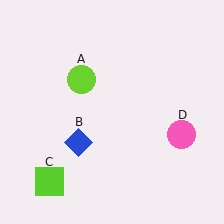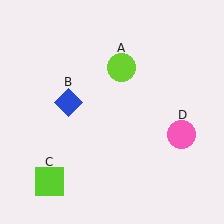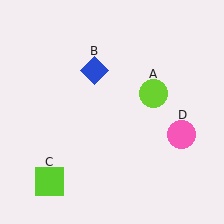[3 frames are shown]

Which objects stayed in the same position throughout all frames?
Lime square (object C) and pink circle (object D) remained stationary.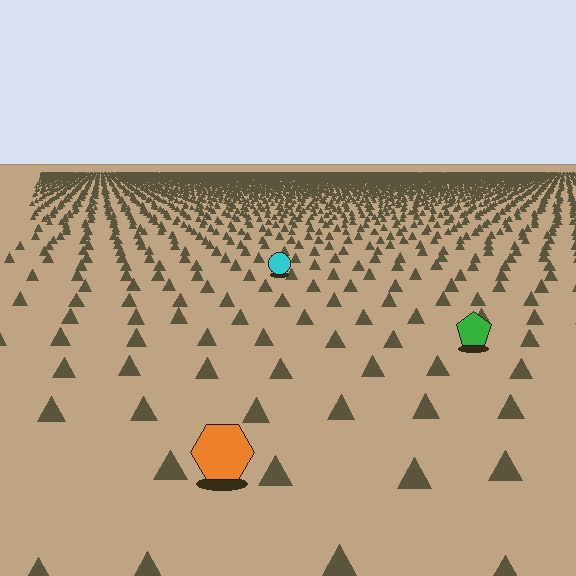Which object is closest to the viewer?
The orange hexagon is closest. The texture marks near it are larger and more spread out.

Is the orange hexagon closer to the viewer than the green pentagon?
Yes. The orange hexagon is closer — you can tell from the texture gradient: the ground texture is coarser near it.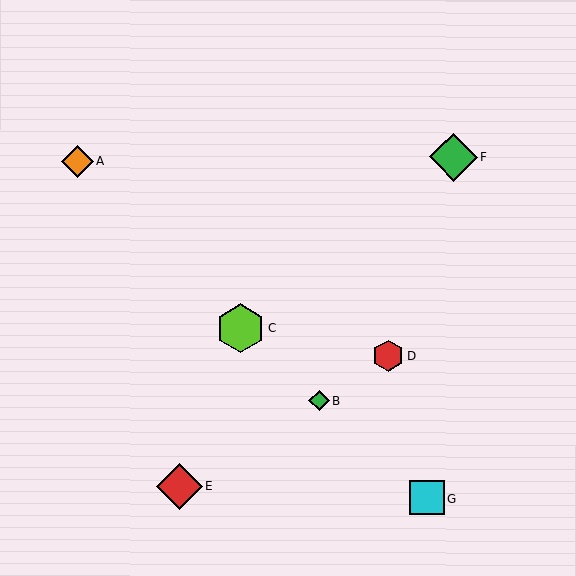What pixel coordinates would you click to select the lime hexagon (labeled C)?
Click at (240, 328) to select the lime hexagon C.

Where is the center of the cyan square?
The center of the cyan square is at (427, 498).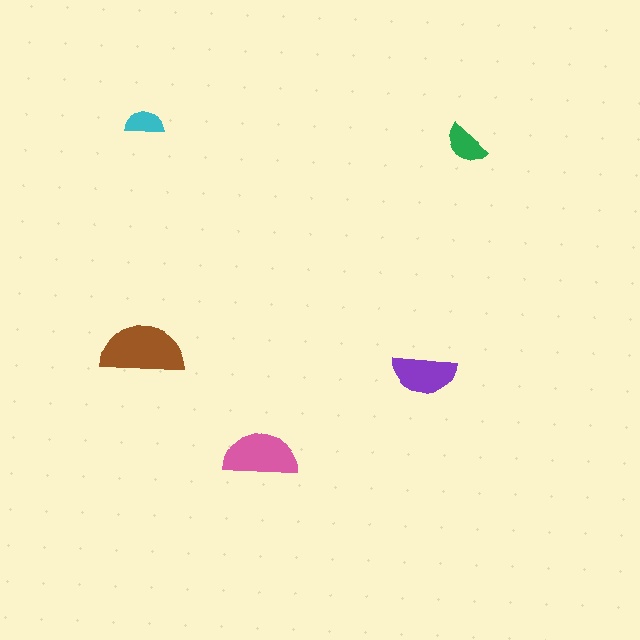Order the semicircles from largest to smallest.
the brown one, the pink one, the purple one, the green one, the cyan one.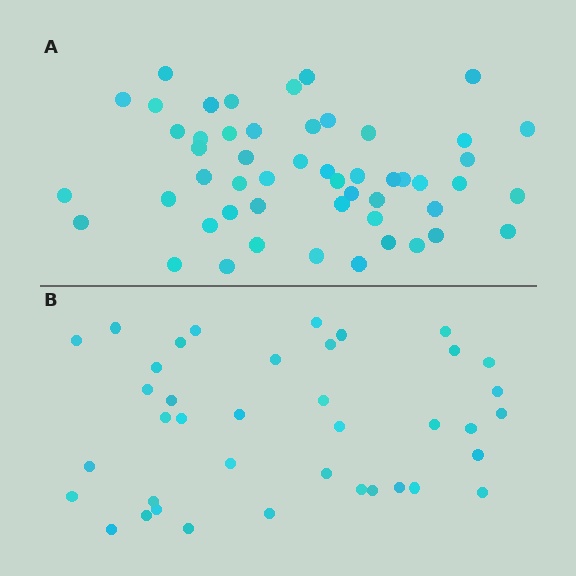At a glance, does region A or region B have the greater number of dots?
Region A (the top region) has more dots.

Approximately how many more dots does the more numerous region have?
Region A has approximately 15 more dots than region B.